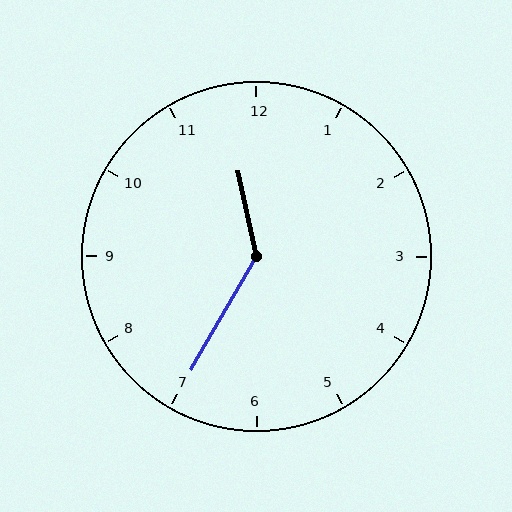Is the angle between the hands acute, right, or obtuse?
It is obtuse.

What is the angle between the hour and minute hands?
Approximately 138 degrees.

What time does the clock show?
11:35.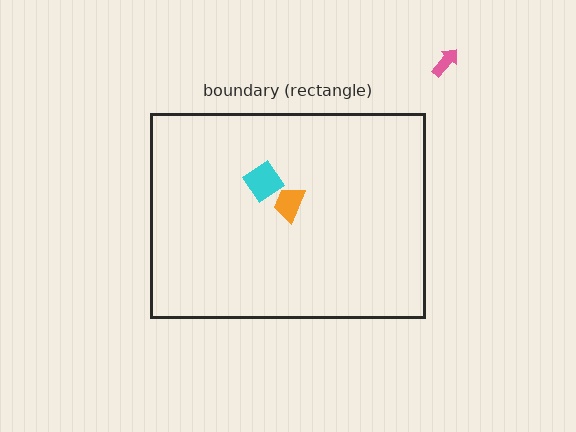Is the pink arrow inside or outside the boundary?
Outside.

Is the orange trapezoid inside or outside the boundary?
Inside.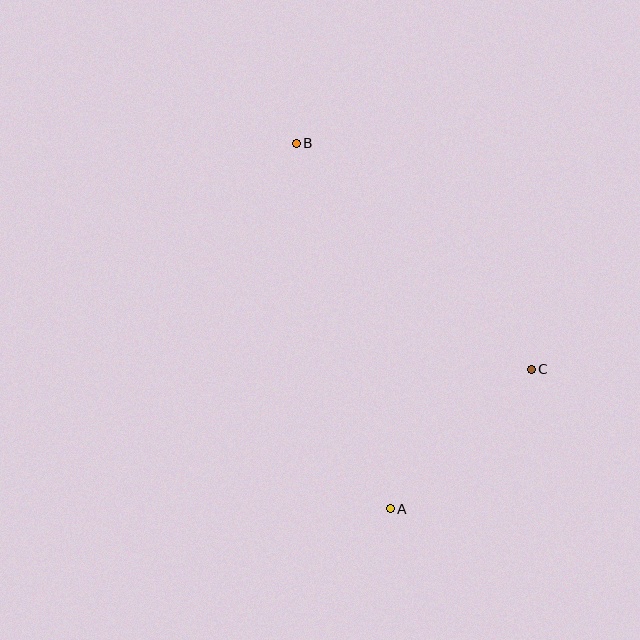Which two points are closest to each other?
Points A and C are closest to each other.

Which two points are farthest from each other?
Points A and B are farthest from each other.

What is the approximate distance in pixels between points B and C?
The distance between B and C is approximately 326 pixels.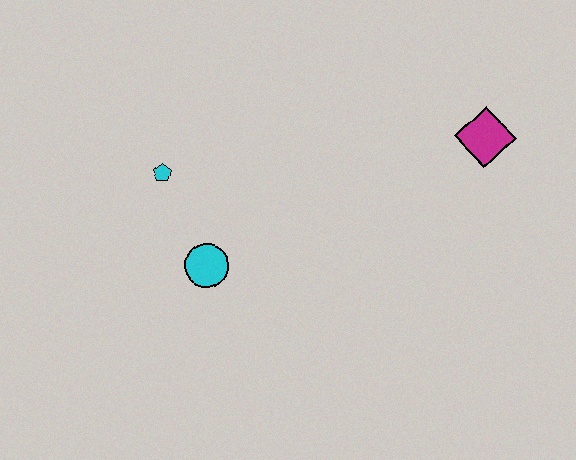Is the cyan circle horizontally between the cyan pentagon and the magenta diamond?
Yes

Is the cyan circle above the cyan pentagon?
No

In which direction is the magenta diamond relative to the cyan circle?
The magenta diamond is to the right of the cyan circle.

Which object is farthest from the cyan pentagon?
The magenta diamond is farthest from the cyan pentagon.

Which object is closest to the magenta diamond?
The cyan circle is closest to the magenta diamond.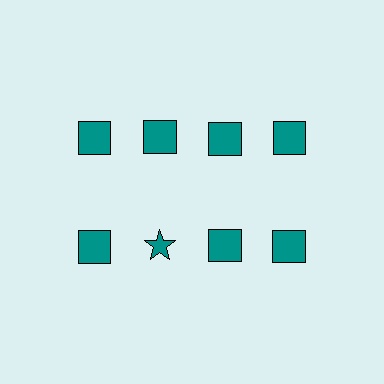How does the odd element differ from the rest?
It has a different shape: star instead of square.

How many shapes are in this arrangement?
There are 8 shapes arranged in a grid pattern.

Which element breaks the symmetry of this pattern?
The teal star in the second row, second from left column breaks the symmetry. All other shapes are teal squares.